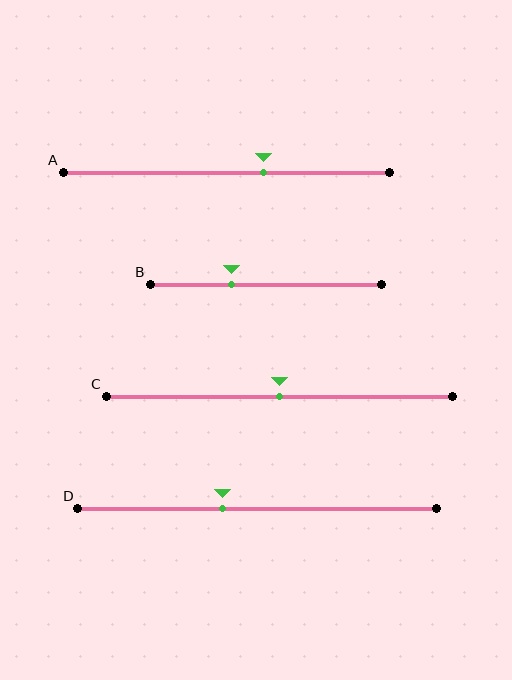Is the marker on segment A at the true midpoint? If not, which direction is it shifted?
No, the marker on segment A is shifted to the right by about 11% of the segment length.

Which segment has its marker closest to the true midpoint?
Segment C has its marker closest to the true midpoint.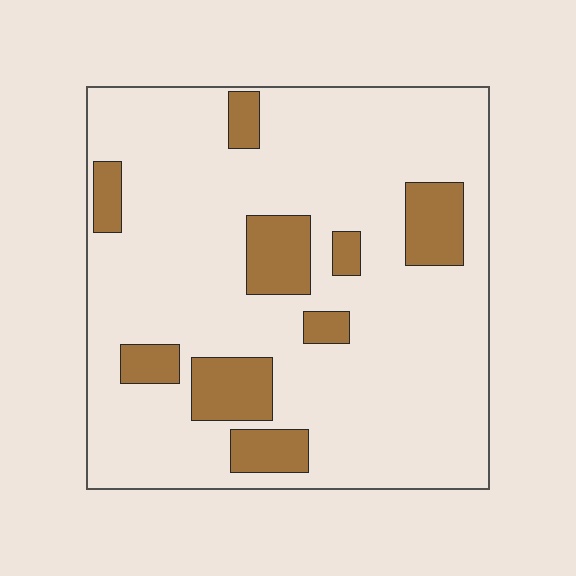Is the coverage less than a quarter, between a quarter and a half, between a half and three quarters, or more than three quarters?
Less than a quarter.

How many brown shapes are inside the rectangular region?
9.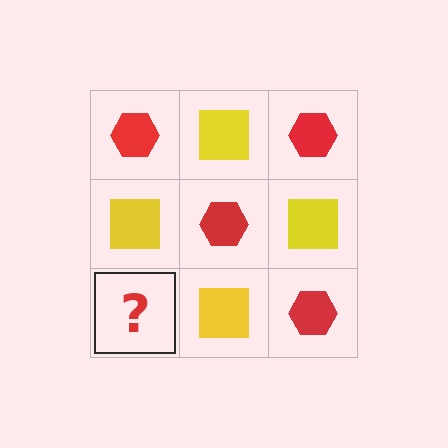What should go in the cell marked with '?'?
The missing cell should contain a red hexagon.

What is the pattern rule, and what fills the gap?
The rule is that it alternates red hexagon and yellow square in a checkerboard pattern. The gap should be filled with a red hexagon.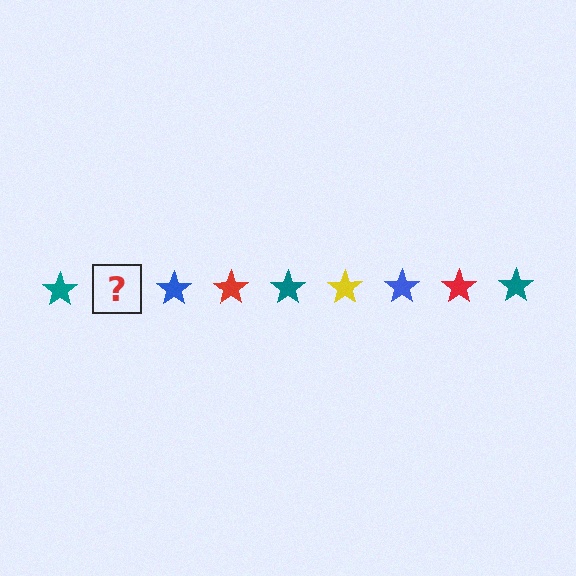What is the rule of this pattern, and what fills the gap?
The rule is that the pattern cycles through teal, yellow, blue, red stars. The gap should be filled with a yellow star.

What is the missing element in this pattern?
The missing element is a yellow star.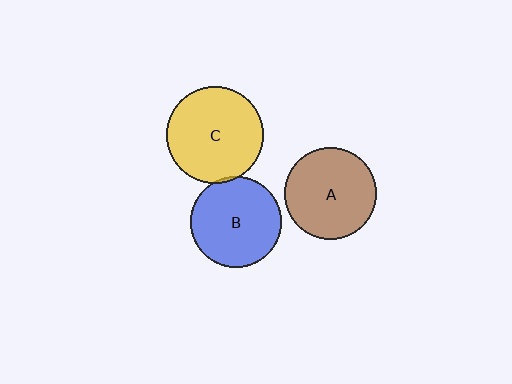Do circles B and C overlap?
Yes.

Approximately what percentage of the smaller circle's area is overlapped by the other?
Approximately 5%.